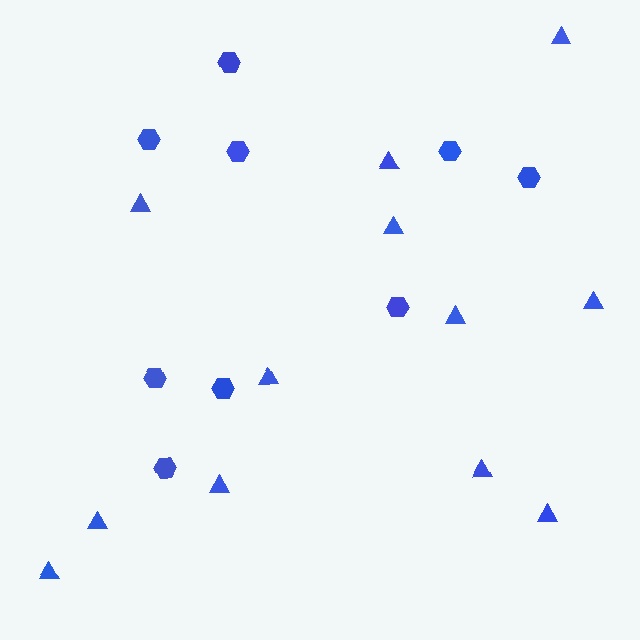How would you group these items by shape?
There are 2 groups: one group of hexagons (9) and one group of triangles (12).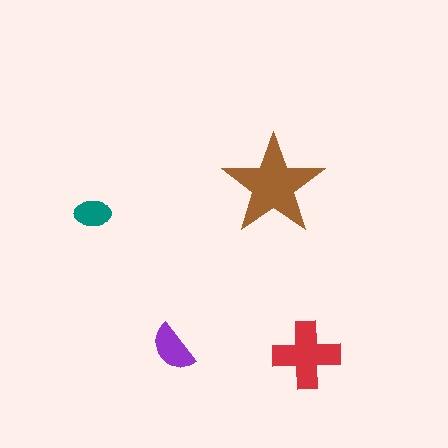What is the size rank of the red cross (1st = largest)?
2nd.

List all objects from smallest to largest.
The teal ellipse, the purple semicircle, the red cross, the brown star.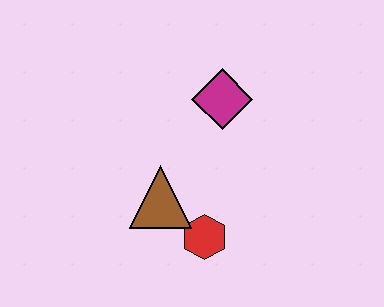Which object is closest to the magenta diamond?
The brown triangle is closest to the magenta diamond.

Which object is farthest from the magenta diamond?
The red hexagon is farthest from the magenta diamond.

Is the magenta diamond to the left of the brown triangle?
No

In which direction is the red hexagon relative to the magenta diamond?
The red hexagon is below the magenta diamond.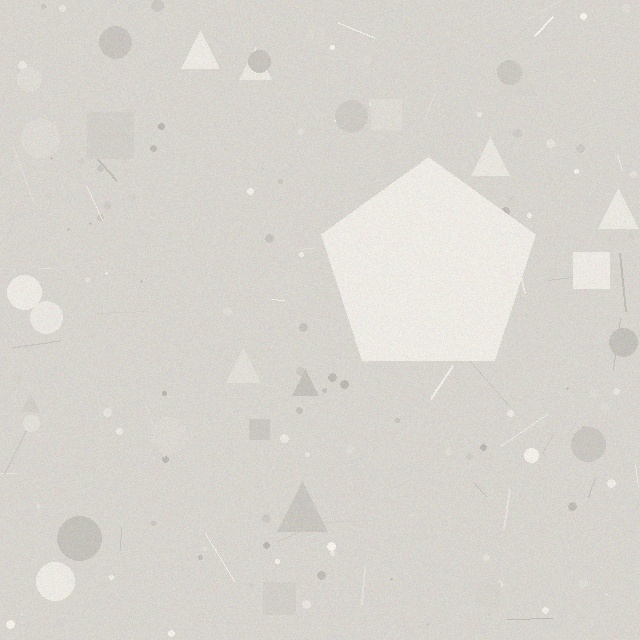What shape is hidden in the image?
A pentagon is hidden in the image.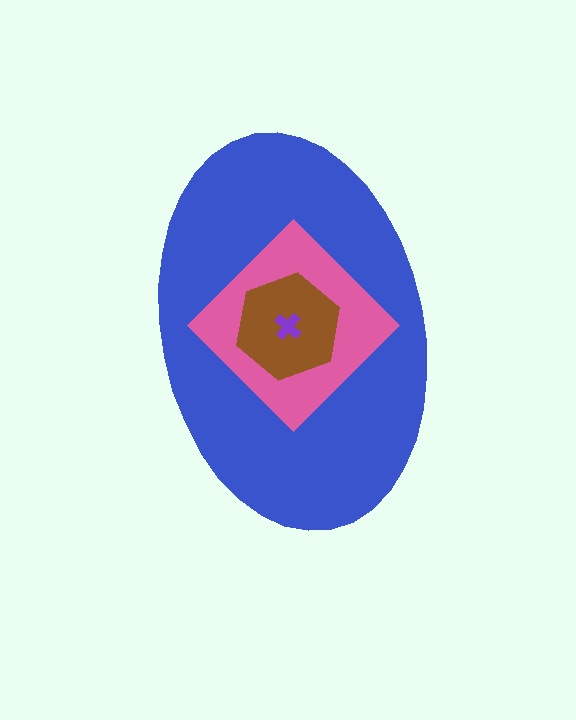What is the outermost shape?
The blue ellipse.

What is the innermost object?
The purple cross.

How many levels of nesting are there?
4.